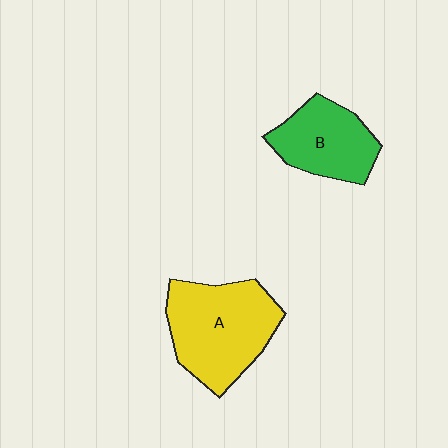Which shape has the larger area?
Shape A (yellow).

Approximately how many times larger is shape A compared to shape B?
Approximately 1.4 times.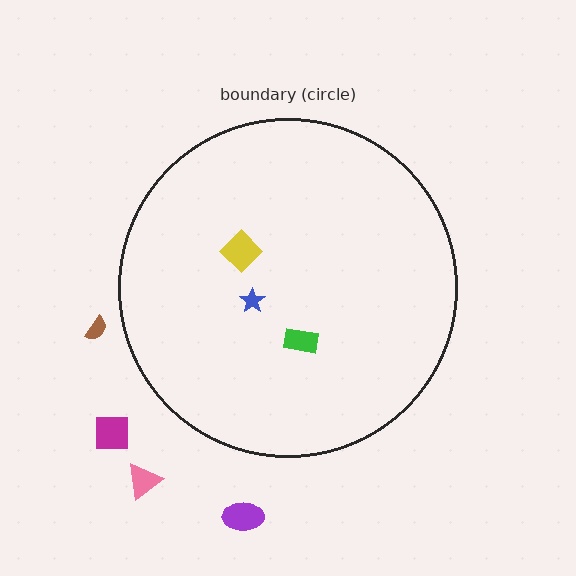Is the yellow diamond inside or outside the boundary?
Inside.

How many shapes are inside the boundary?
3 inside, 4 outside.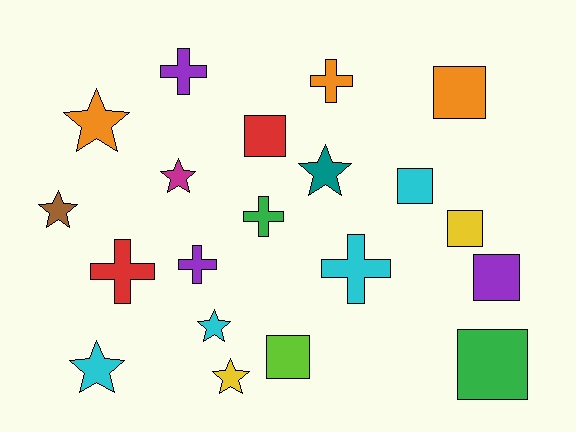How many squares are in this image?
There are 7 squares.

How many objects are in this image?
There are 20 objects.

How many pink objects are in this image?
There are no pink objects.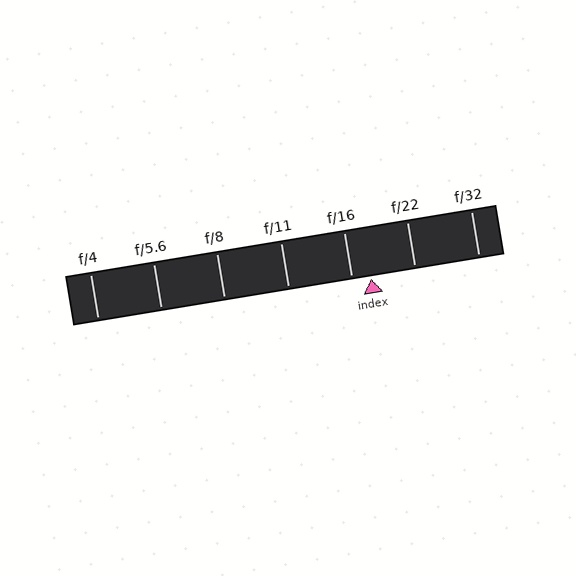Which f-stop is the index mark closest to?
The index mark is closest to f/16.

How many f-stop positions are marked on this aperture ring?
There are 7 f-stop positions marked.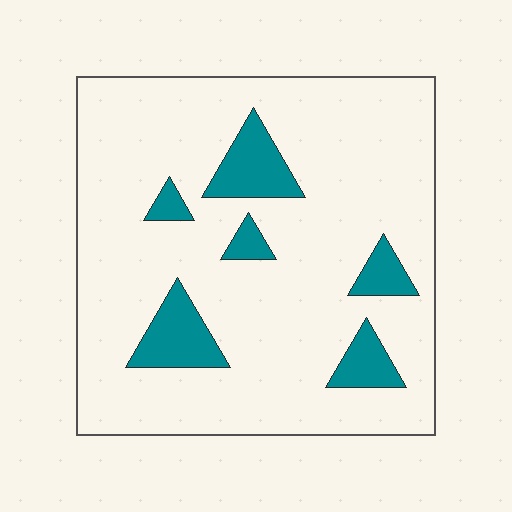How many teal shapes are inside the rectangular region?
6.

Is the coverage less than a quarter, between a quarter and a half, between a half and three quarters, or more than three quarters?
Less than a quarter.